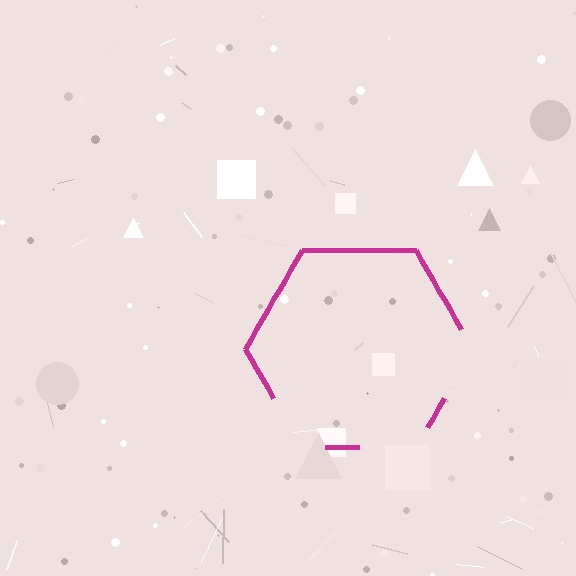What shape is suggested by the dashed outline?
The dashed outline suggests a hexagon.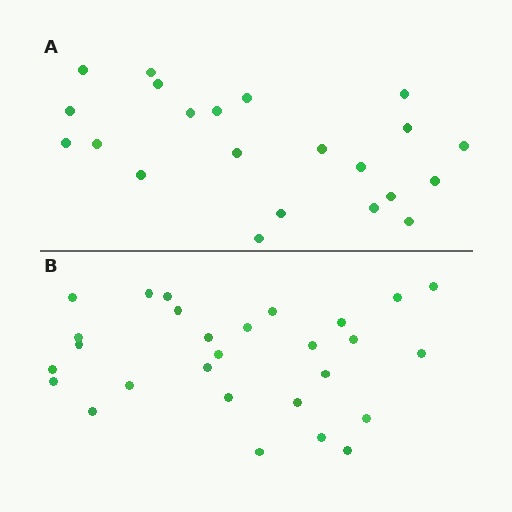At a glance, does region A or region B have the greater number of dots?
Region B (the bottom region) has more dots.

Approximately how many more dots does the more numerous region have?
Region B has about 6 more dots than region A.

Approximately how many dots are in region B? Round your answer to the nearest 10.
About 30 dots. (The exact count is 28, which rounds to 30.)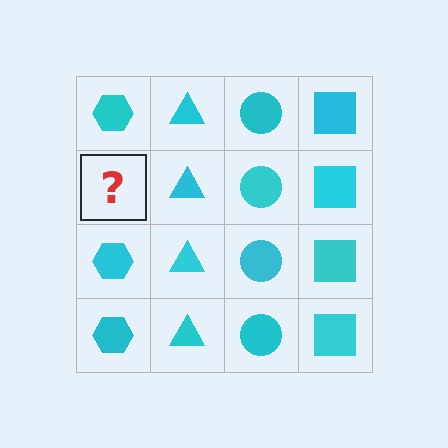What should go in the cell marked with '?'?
The missing cell should contain a cyan hexagon.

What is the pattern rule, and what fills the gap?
The rule is that each column has a consistent shape. The gap should be filled with a cyan hexagon.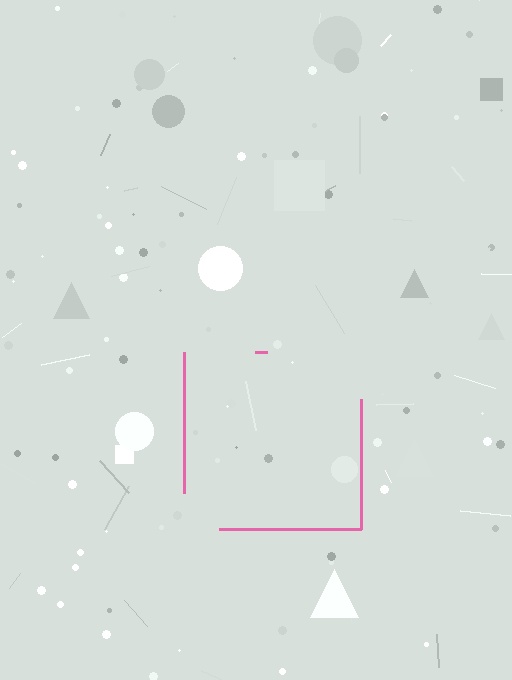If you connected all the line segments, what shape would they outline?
They would outline a square.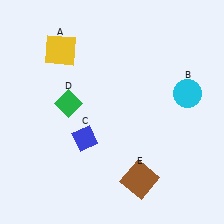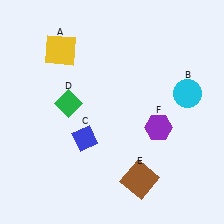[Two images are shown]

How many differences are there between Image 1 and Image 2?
There is 1 difference between the two images.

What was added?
A purple hexagon (F) was added in Image 2.